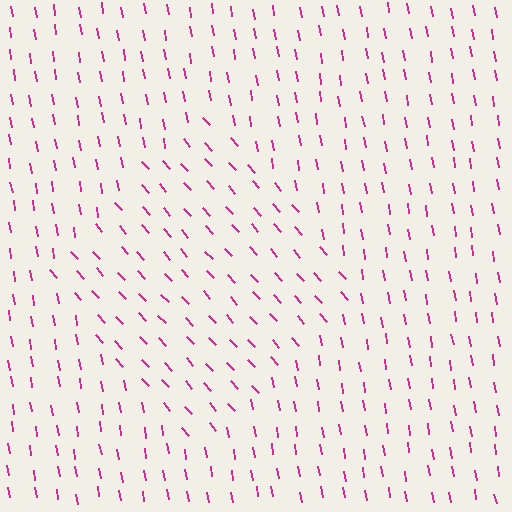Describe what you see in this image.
The image is filled with small magenta line segments. A diamond region in the image has lines oriented differently from the surrounding lines, creating a visible texture boundary.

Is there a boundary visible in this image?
Yes, there is a texture boundary formed by a change in line orientation.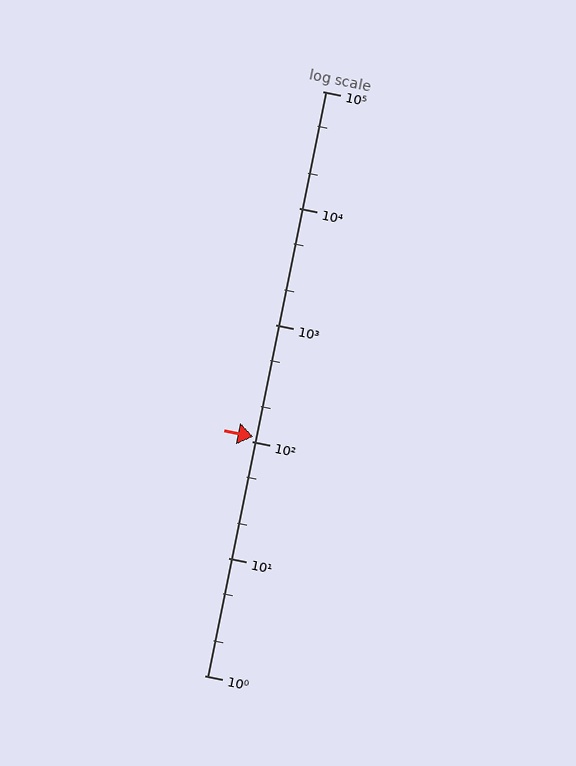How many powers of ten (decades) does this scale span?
The scale spans 5 decades, from 1 to 100000.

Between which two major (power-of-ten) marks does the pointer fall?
The pointer is between 100 and 1000.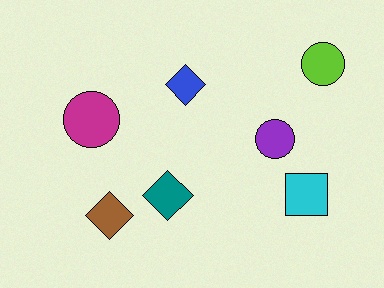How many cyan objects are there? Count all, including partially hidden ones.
There is 1 cyan object.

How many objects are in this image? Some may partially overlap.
There are 7 objects.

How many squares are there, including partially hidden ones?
There is 1 square.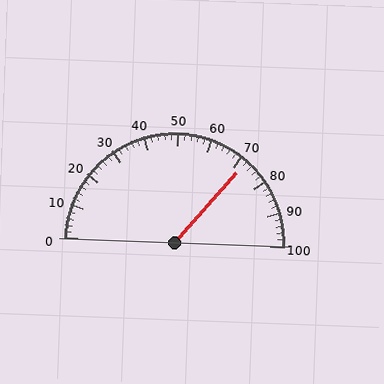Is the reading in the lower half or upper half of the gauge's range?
The reading is in the upper half of the range (0 to 100).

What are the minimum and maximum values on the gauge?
The gauge ranges from 0 to 100.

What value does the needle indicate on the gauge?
The needle indicates approximately 72.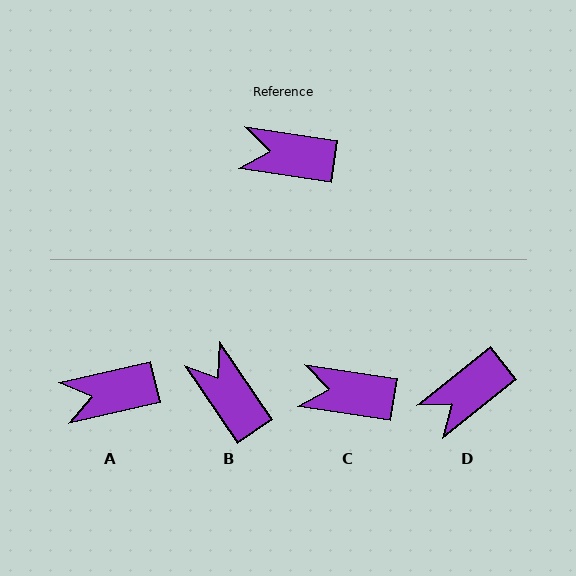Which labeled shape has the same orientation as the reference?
C.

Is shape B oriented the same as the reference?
No, it is off by about 47 degrees.